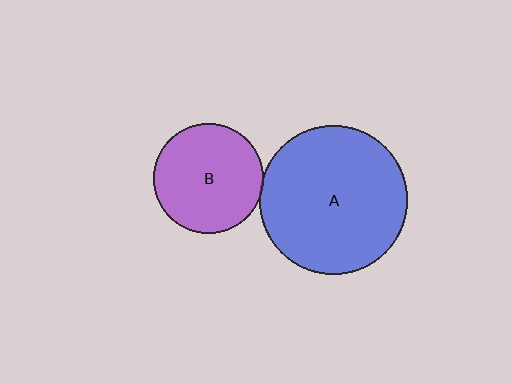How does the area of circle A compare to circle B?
Approximately 1.8 times.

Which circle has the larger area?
Circle A (blue).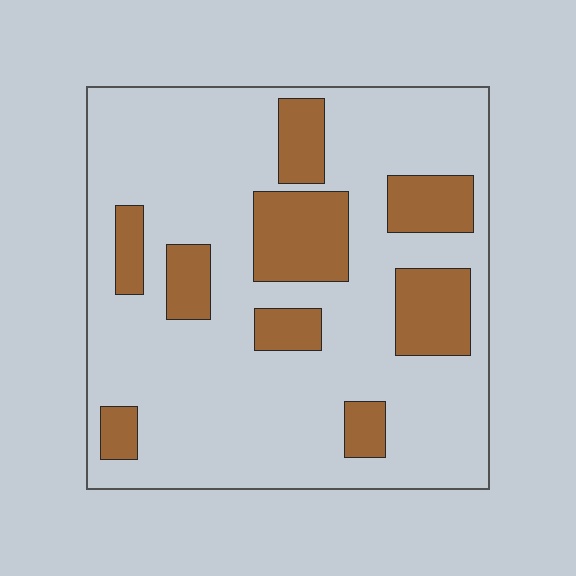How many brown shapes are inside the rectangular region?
9.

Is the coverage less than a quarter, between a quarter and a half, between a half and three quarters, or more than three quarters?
Less than a quarter.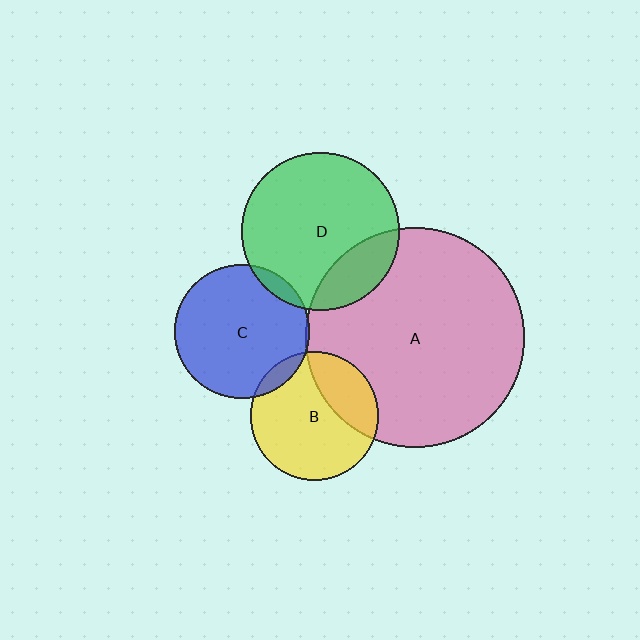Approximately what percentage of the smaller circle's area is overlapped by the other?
Approximately 5%.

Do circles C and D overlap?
Yes.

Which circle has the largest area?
Circle A (pink).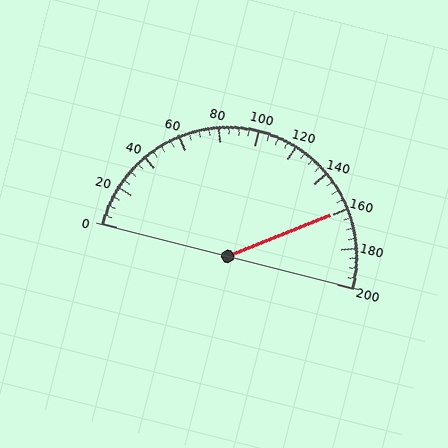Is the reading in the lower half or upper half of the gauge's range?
The reading is in the upper half of the range (0 to 200).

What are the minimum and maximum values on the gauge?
The gauge ranges from 0 to 200.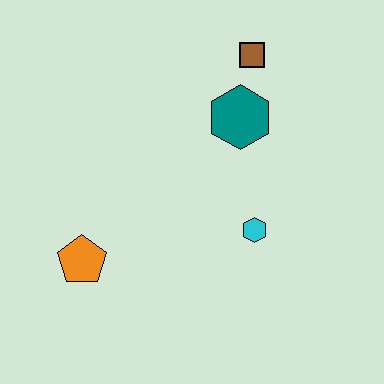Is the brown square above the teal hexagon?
Yes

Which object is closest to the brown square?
The teal hexagon is closest to the brown square.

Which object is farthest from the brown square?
The orange pentagon is farthest from the brown square.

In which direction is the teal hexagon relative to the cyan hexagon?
The teal hexagon is above the cyan hexagon.